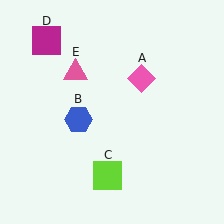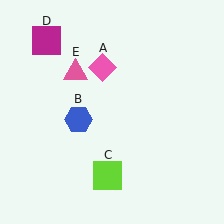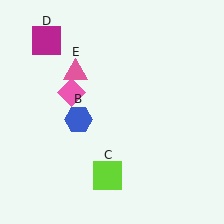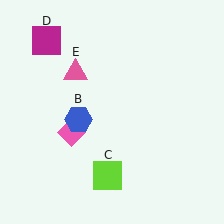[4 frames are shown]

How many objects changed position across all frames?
1 object changed position: pink diamond (object A).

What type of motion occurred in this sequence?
The pink diamond (object A) rotated counterclockwise around the center of the scene.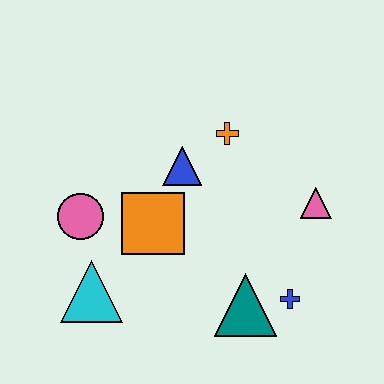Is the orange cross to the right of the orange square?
Yes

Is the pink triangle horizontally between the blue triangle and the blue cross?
No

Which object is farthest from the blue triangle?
The blue cross is farthest from the blue triangle.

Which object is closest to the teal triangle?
The blue cross is closest to the teal triangle.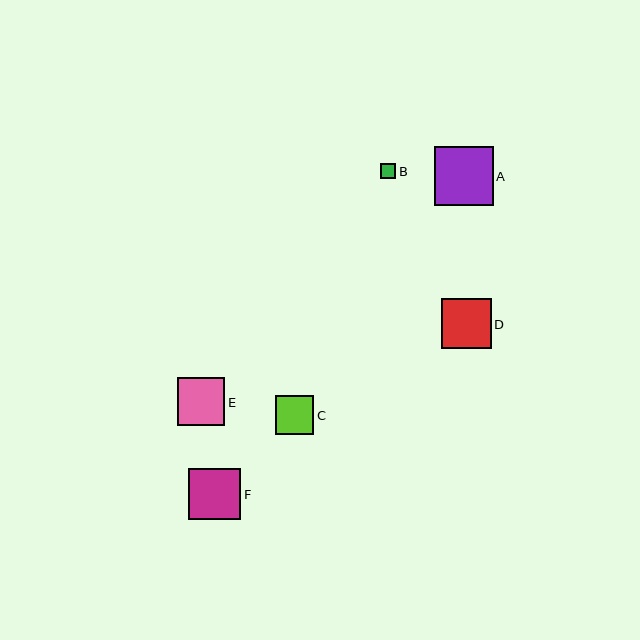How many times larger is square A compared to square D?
Square A is approximately 1.2 times the size of square D.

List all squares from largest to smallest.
From largest to smallest: A, F, D, E, C, B.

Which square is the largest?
Square A is the largest with a size of approximately 59 pixels.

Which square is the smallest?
Square B is the smallest with a size of approximately 15 pixels.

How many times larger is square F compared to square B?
Square F is approximately 3.5 times the size of square B.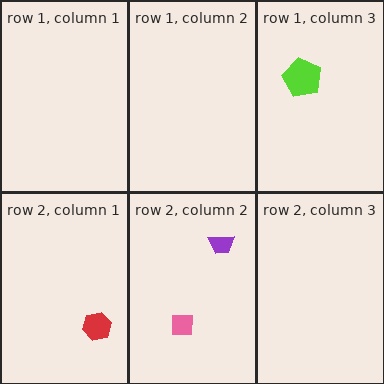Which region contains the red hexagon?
The row 2, column 1 region.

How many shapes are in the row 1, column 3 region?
1.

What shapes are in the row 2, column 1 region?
The red hexagon.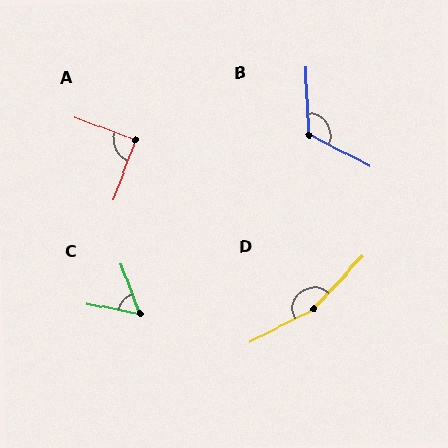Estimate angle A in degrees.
Approximately 91 degrees.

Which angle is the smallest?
C, at approximately 58 degrees.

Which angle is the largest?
D, at approximately 161 degrees.